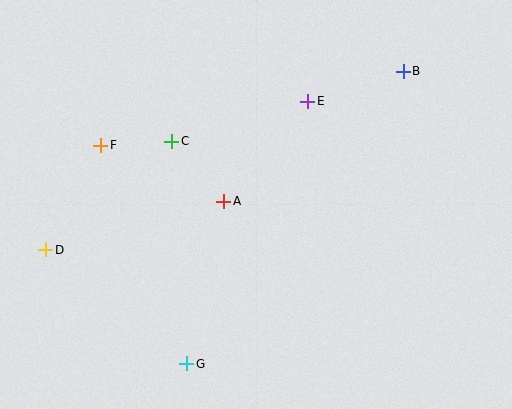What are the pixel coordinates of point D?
Point D is at (46, 250).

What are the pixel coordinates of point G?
Point G is at (187, 364).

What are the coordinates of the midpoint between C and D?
The midpoint between C and D is at (109, 196).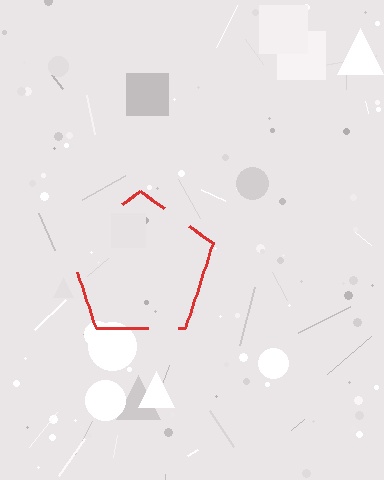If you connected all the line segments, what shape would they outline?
They would outline a pentagon.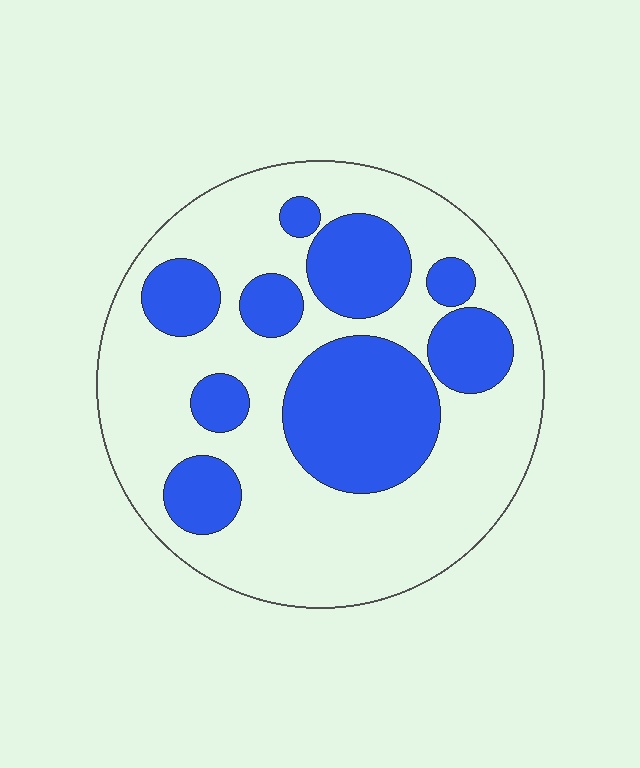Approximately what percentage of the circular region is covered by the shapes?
Approximately 35%.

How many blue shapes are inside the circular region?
9.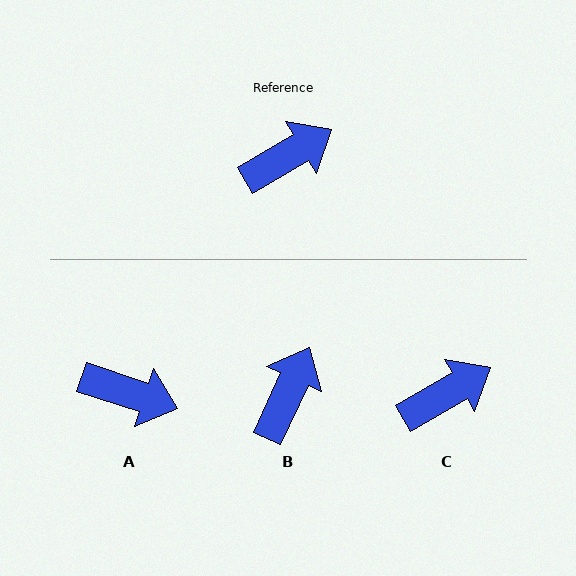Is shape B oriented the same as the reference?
No, it is off by about 35 degrees.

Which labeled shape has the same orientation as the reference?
C.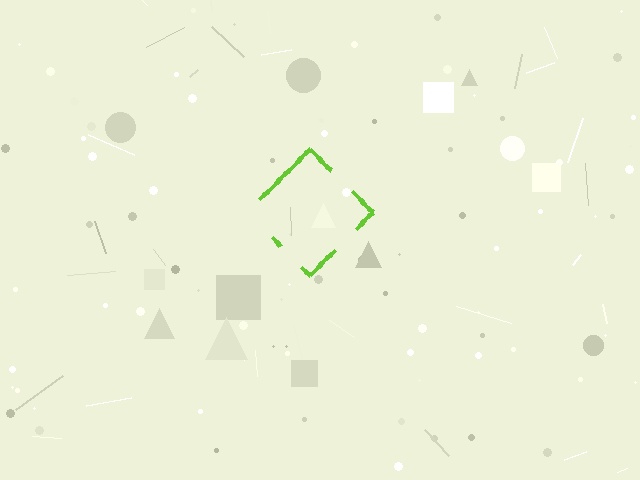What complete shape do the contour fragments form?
The contour fragments form a diamond.